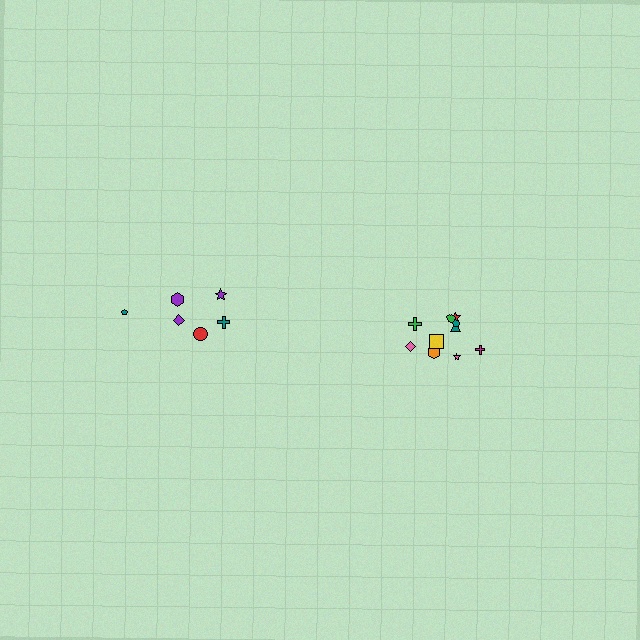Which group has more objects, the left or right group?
The right group.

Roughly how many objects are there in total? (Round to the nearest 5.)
Roughly 15 objects in total.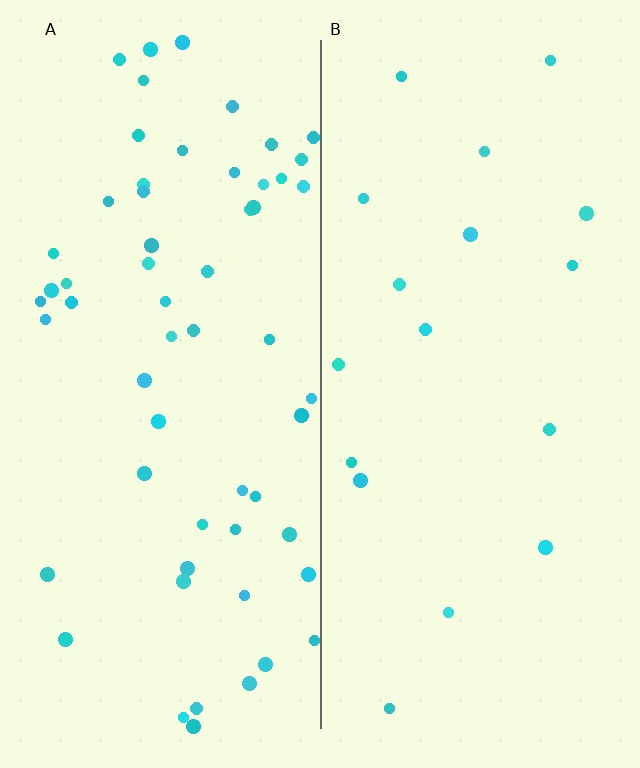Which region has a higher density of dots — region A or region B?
A (the left).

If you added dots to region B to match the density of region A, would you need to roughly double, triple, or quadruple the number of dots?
Approximately triple.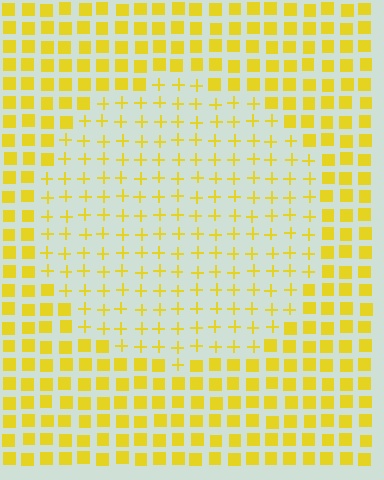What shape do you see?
I see a circle.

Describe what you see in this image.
The image is filled with small yellow elements arranged in a uniform grid. A circle-shaped region contains plus signs, while the surrounding area contains squares. The boundary is defined purely by the change in element shape.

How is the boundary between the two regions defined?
The boundary is defined by a change in element shape: plus signs inside vs. squares outside. All elements share the same color and spacing.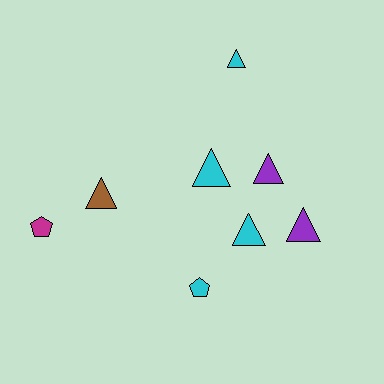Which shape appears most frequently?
Triangle, with 6 objects.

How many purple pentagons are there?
There are no purple pentagons.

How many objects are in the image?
There are 8 objects.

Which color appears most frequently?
Cyan, with 4 objects.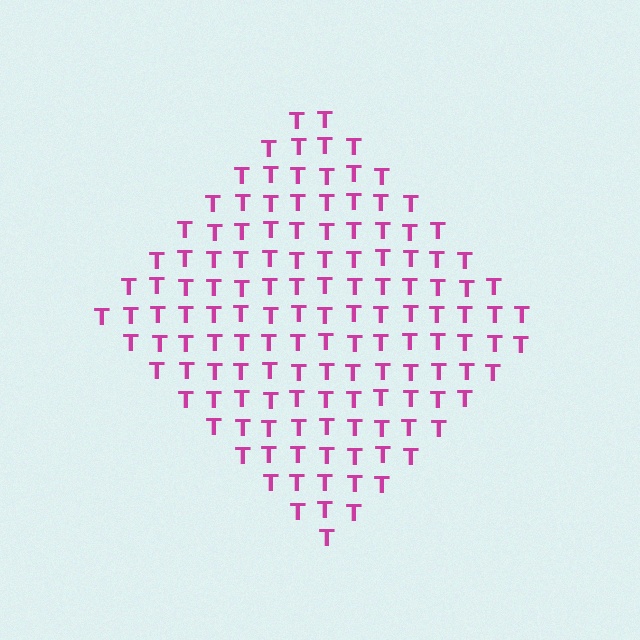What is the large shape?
The large shape is a diamond.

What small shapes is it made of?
It is made of small letter T's.